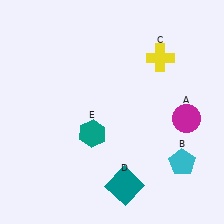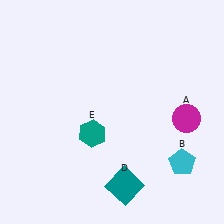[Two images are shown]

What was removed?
The yellow cross (C) was removed in Image 2.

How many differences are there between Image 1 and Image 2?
There is 1 difference between the two images.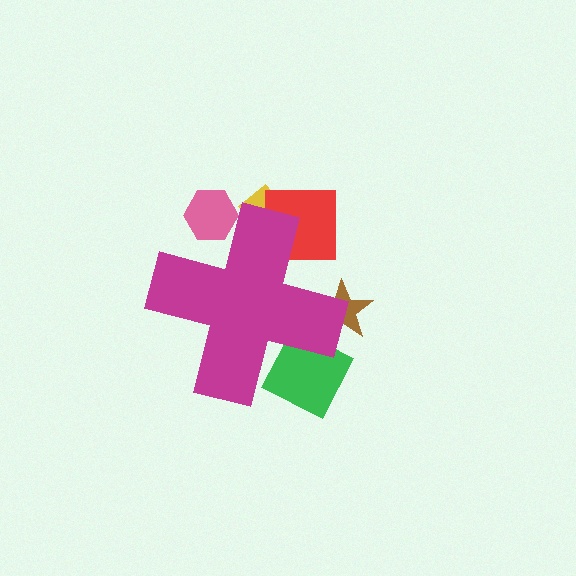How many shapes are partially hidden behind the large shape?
5 shapes are partially hidden.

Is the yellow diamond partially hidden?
Yes, the yellow diamond is partially hidden behind the magenta cross.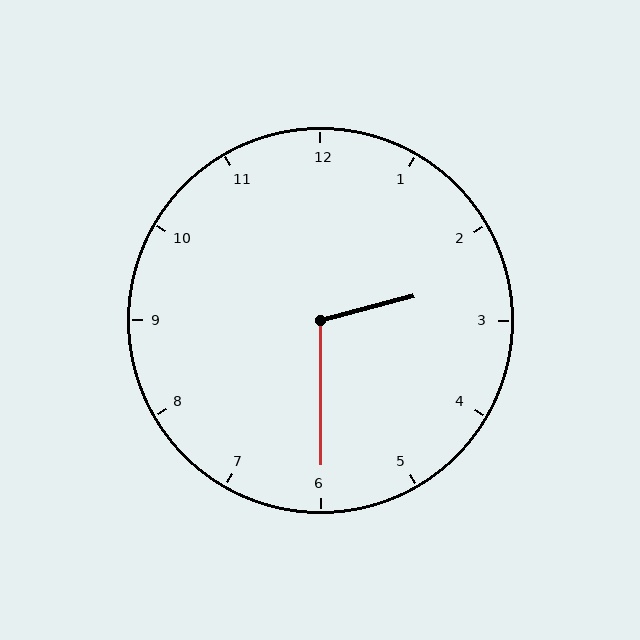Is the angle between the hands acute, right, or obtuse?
It is obtuse.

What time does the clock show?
2:30.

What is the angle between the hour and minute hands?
Approximately 105 degrees.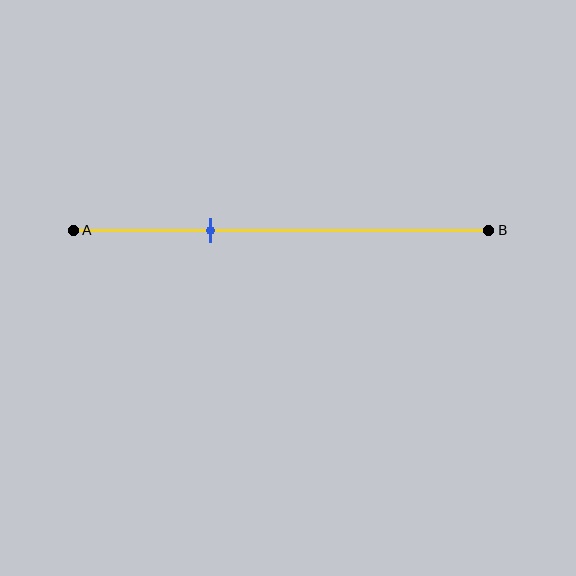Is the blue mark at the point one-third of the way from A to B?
Yes, the mark is approximately at the one-third point.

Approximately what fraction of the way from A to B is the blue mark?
The blue mark is approximately 35% of the way from A to B.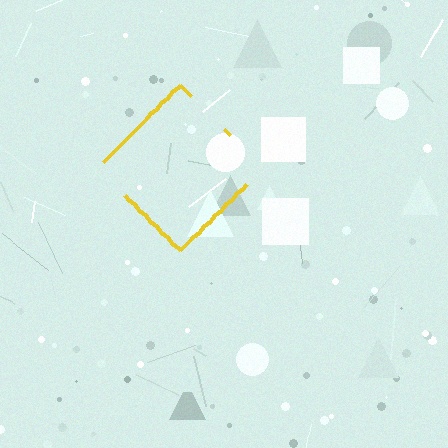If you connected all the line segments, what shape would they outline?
They would outline a diamond.